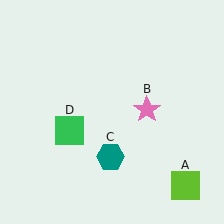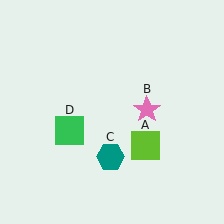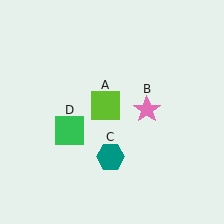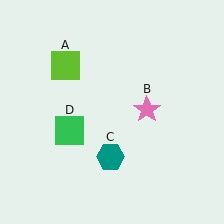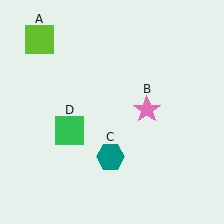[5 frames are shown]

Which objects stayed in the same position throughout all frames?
Pink star (object B) and teal hexagon (object C) and green square (object D) remained stationary.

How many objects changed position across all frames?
1 object changed position: lime square (object A).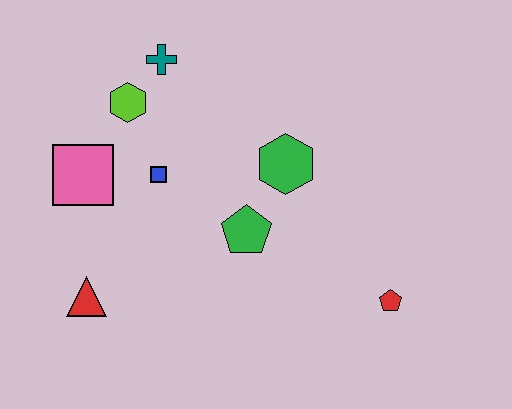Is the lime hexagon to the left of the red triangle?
No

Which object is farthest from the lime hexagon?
The red pentagon is farthest from the lime hexagon.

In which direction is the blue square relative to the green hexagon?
The blue square is to the left of the green hexagon.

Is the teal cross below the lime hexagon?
No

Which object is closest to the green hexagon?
The green pentagon is closest to the green hexagon.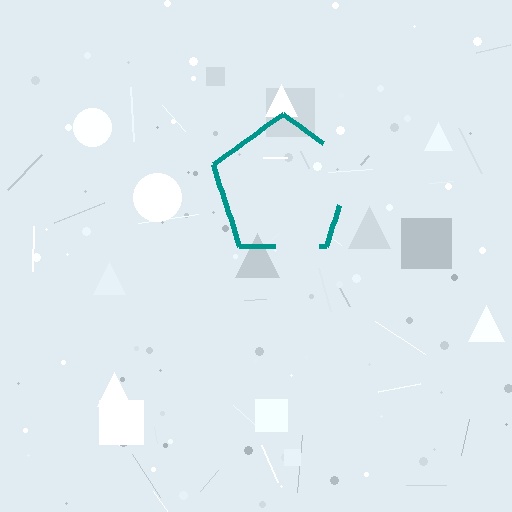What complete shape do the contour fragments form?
The contour fragments form a pentagon.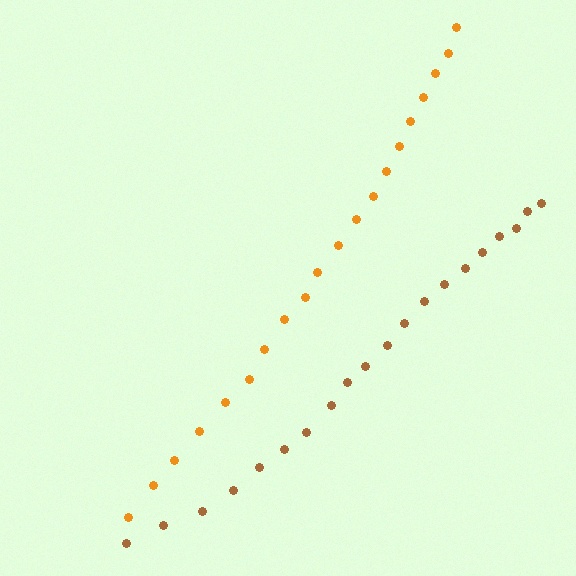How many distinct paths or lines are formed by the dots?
There are 2 distinct paths.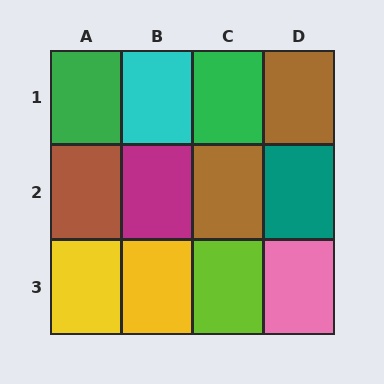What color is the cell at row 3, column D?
Pink.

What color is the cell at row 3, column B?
Yellow.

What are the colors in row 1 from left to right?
Green, cyan, green, brown.